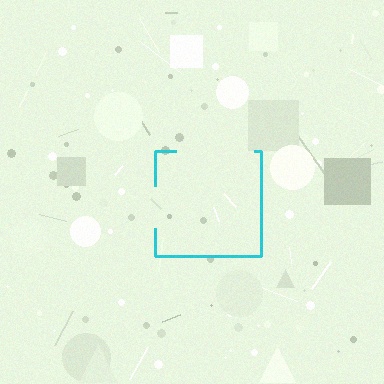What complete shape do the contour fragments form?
The contour fragments form a square.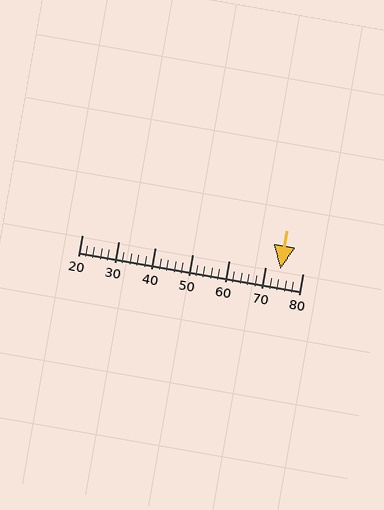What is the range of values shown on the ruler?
The ruler shows values from 20 to 80.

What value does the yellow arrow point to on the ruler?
The yellow arrow points to approximately 74.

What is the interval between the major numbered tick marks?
The major tick marks are spaced 10 units apart.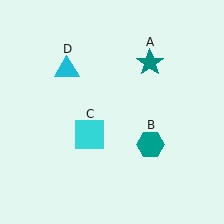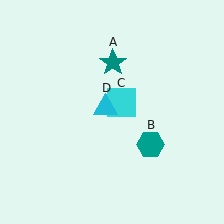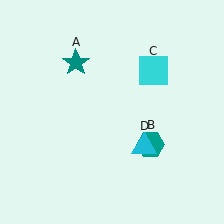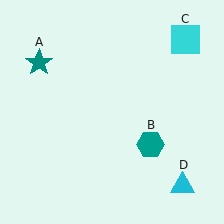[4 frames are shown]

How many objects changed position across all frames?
3 objects changed position: teal star (object A), cyan square (object C), cyan triangle (object D).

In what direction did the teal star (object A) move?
The teal star (object A) moved left.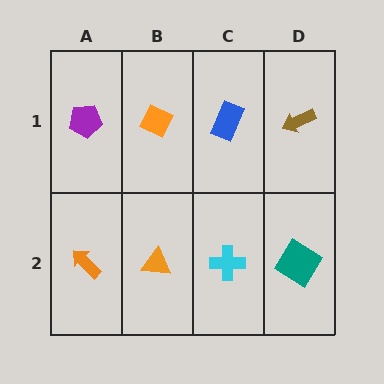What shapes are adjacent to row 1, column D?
A teal diamond (row 2, column D), a blue rectangle (row 1, column C).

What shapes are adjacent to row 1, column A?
An orange arrow (row 2, column A), an orange diamond (row 1, column B).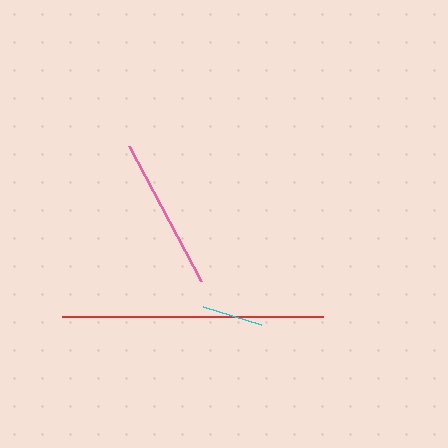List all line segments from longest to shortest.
From longest to shortest: red, pink, cyan.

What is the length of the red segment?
The red segment is approximately 261 pixels long.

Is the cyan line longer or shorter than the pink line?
The pink line is longer than the cyan line.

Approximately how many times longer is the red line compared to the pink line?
The red line is approximately 1.7 times the length of the pink line.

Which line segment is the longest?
The red line is the longest at approximately 261 pixels.